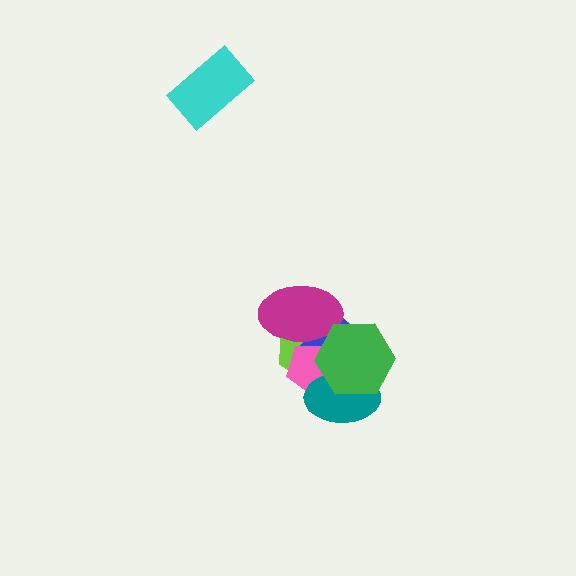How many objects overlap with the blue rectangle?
5 objects overlap with the blue rectangle.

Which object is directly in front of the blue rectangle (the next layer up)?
The pink pentagon is directly in front of the blue rectangle.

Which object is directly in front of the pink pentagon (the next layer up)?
The teal ellipse is directly in front of the pink pentagon.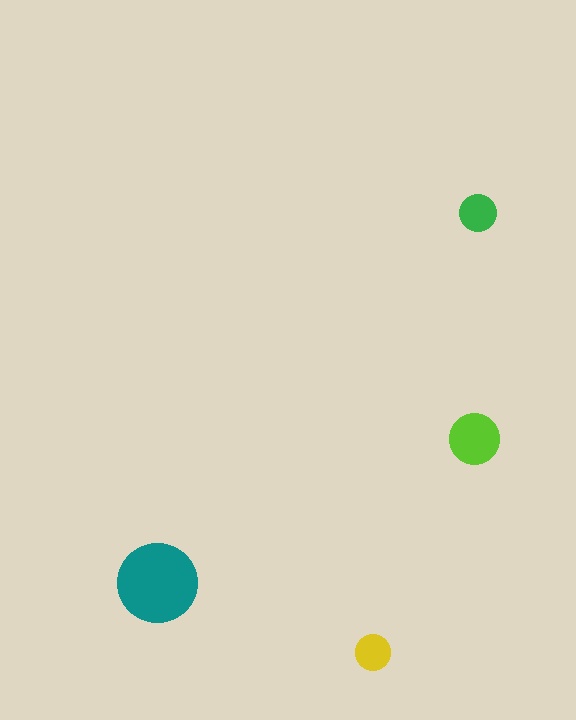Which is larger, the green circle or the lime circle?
The lime one.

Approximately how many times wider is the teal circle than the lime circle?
About 1.5 times wider.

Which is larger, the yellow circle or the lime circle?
The lime one.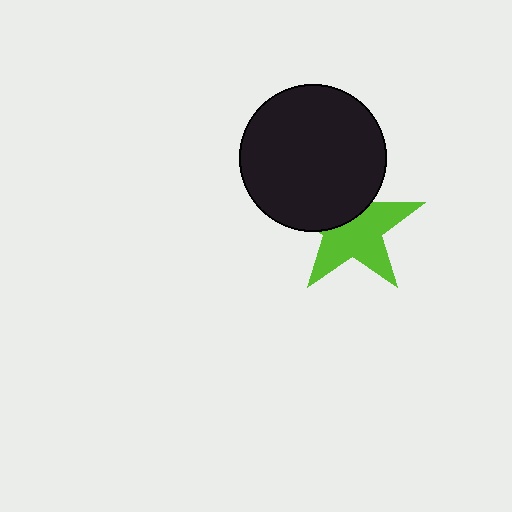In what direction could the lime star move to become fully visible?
The lime star could move down. That would shift it out from behind the black circle entirely.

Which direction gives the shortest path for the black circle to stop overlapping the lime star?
Moving up gives the shortest separation.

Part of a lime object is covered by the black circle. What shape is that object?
It is a star.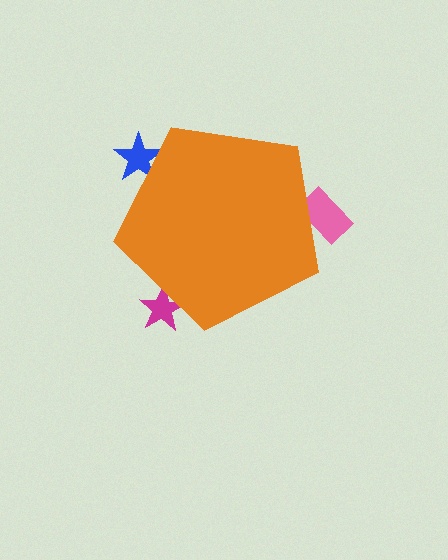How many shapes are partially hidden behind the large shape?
3 shapes are partially hidden.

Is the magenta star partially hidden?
Yes, the magenta star is partially hidden behind the orange pentagon.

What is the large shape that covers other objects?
An orange pentagon.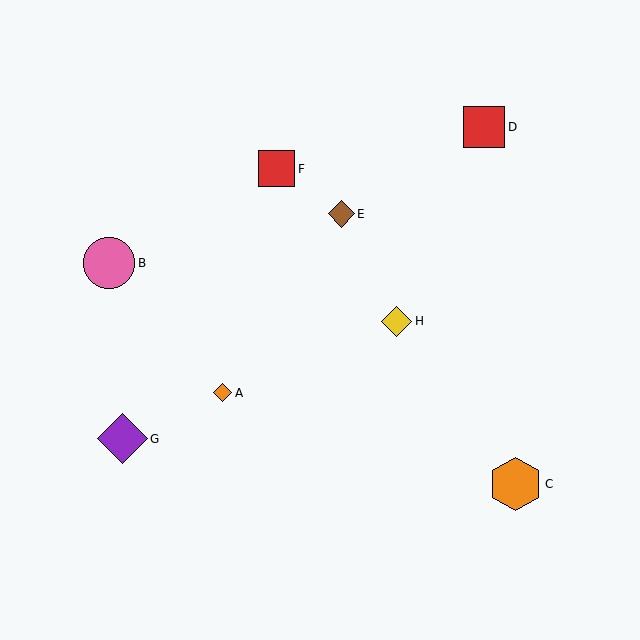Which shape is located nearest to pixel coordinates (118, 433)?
The purple diamond (labeled G) at (122, 439) is nearest to that location.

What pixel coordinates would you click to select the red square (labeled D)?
Click at (484, 127) to select the red square D.